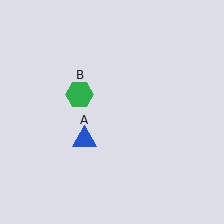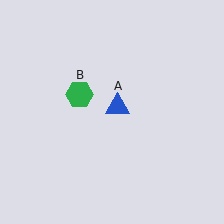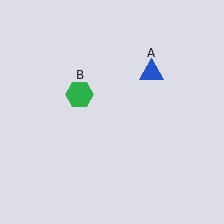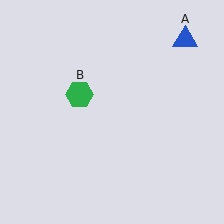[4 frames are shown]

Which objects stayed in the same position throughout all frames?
Green hexagon (object B) remained stationary.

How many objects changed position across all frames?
1 object changed position: blue triangle (object A).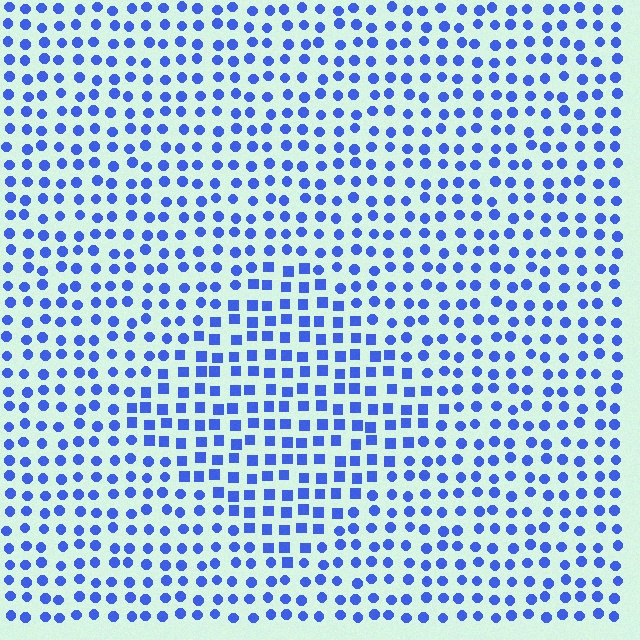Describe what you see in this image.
The image is filled with small blue elements arranged in a uniform grid. A diamond-shaped region contains squares, while the surrounding area contains circles. The boundary is defined purely by the change in element shape.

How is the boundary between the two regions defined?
The boundary is defined by a change in element shape: squares inside vs. circles outside. All elements share the same color and spacing.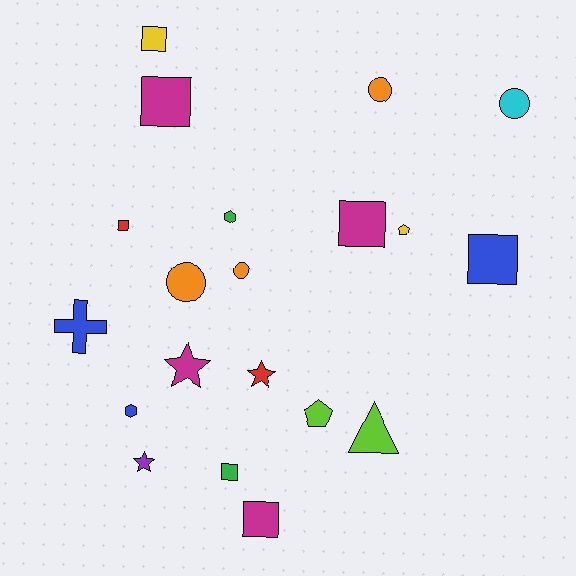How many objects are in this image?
There are 20 objects.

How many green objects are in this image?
There are 2 green objects.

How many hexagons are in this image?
There are 2 hexagons.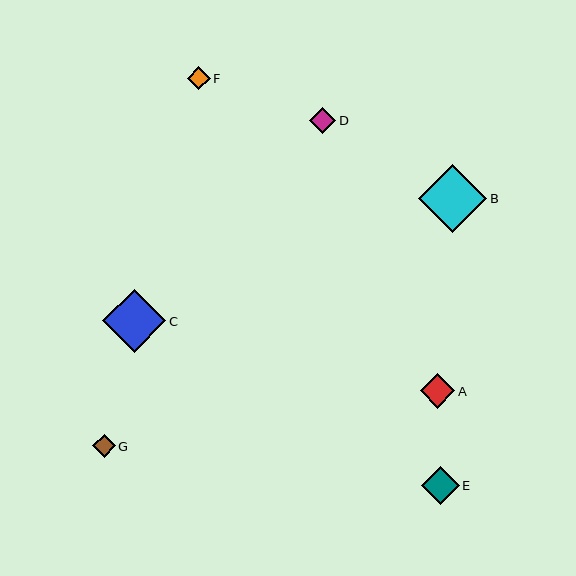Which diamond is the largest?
Diamond B is the largest with a size of approximately 68 pixels.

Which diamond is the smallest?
Diamond G is the smallest with a size of approximately 23 pixels.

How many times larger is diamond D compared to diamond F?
Diamond D is approximately 1.1 times the size of diamond F.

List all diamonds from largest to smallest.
From largest to smallest: B, C, E, A, D, F, G.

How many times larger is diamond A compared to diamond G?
Diamond A is approximately 1.5 times the size of diamond G.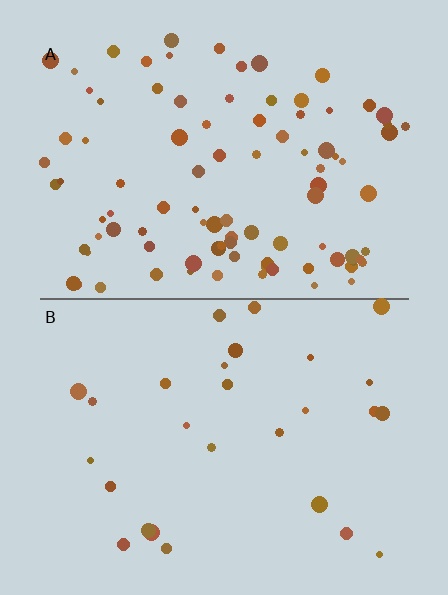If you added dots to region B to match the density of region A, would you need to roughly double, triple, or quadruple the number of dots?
Approximately triple.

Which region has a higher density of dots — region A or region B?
A (the top).